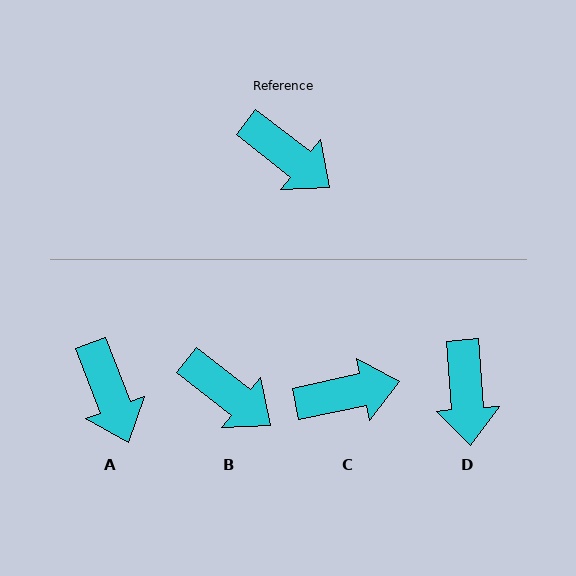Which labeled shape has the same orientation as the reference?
B.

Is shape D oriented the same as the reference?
No, it is off by about 47 degrees.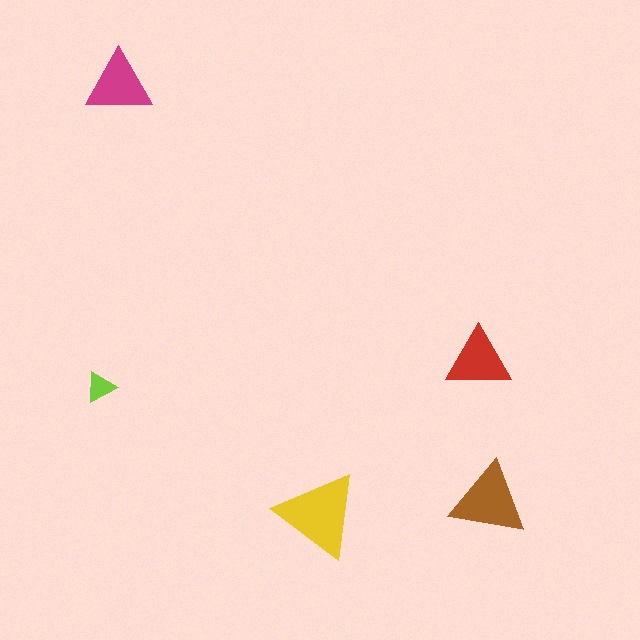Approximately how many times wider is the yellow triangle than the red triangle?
About 1.5 times wider.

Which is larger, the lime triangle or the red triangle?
The red one.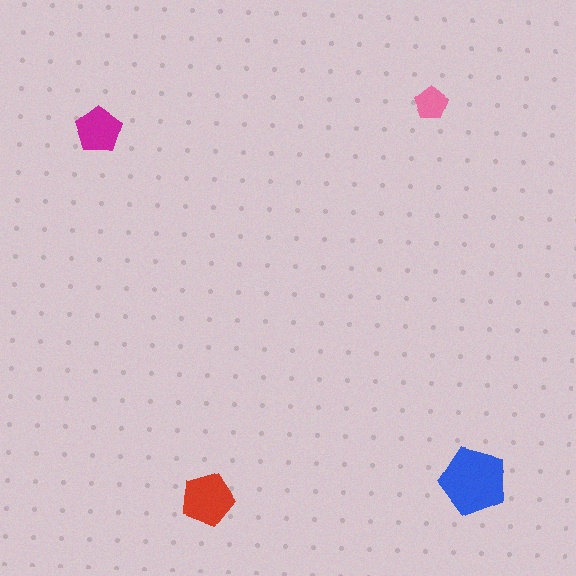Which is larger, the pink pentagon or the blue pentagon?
The blue one.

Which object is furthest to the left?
The magenta pentagon is leftmost.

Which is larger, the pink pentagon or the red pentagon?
The red one.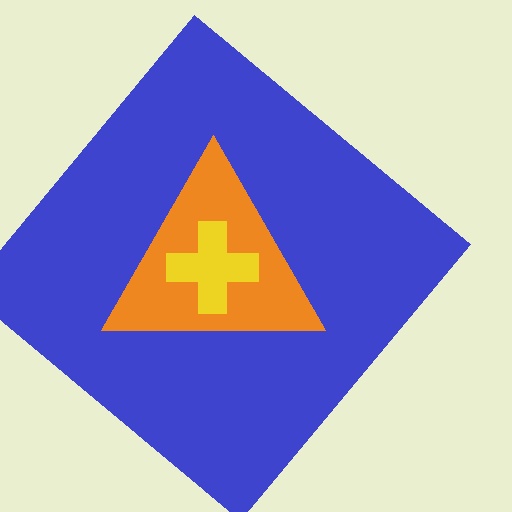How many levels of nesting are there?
3.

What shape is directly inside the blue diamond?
The orange triangle.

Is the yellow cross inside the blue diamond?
Yes.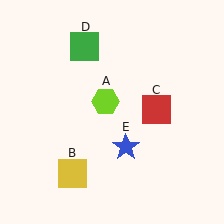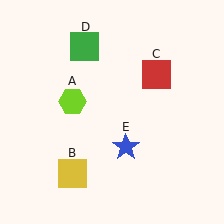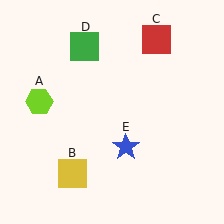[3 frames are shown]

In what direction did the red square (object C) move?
The red square (object C) moved up.